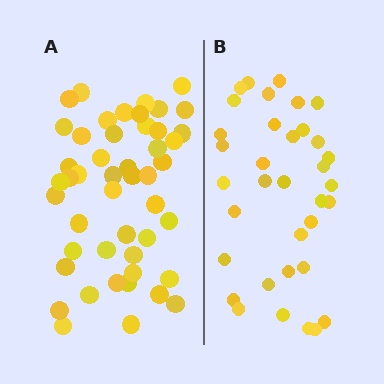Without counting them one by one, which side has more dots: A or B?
Region A (the left region) has more dots.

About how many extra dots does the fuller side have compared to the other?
Region A has approximately 15 more dots than region B.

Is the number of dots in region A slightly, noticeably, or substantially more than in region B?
Region A has noticeably more, but not dramatically so. The ratio is roughly 1.4 to 1.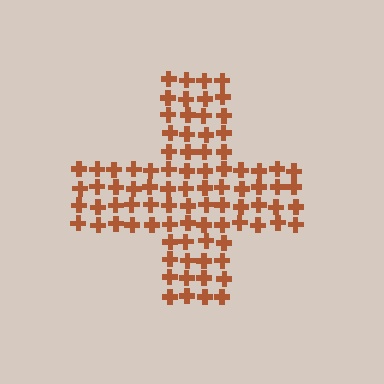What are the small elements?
The small elements are crosses.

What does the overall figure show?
The overall figure shows a cross.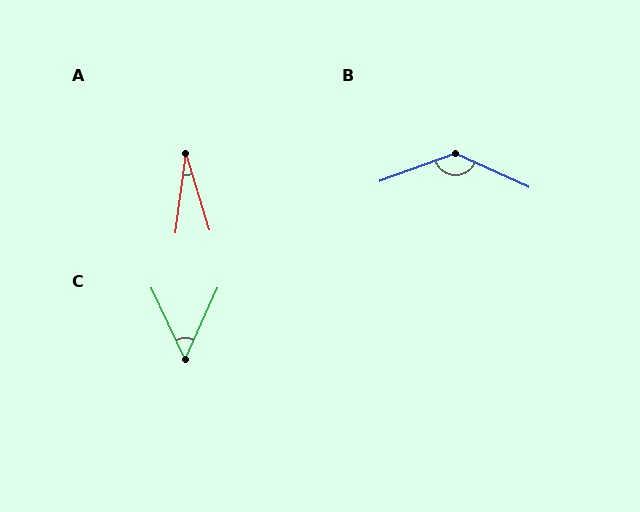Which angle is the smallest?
A, at approximately 24 degrees.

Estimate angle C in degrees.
Approximately 49 degrees.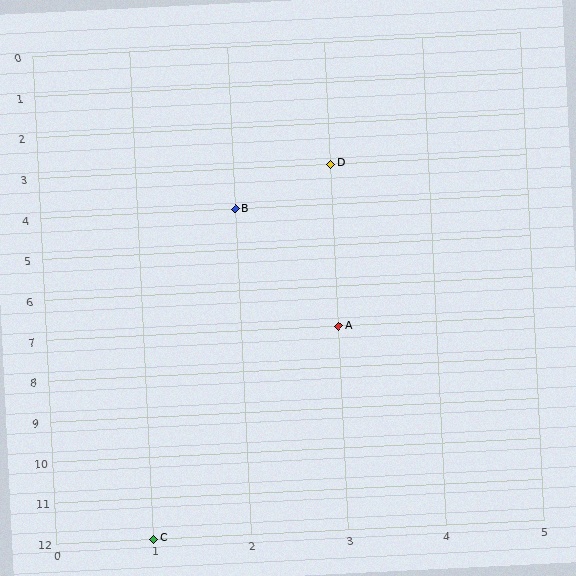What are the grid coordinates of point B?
Point B is at grid coordinates (2, 4).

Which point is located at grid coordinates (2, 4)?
Point B is at (2, 4).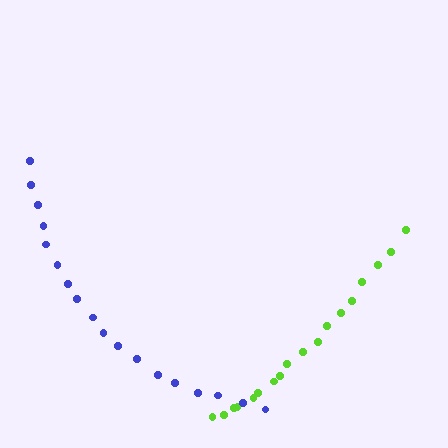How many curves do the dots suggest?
There are 2 distinct paths.